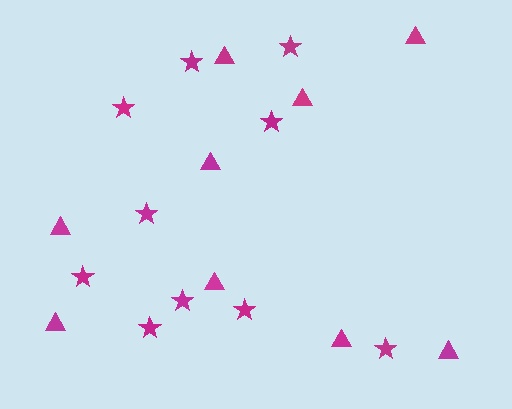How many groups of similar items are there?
There are 2 groups: one group of triangles (9) and one group of stars (10).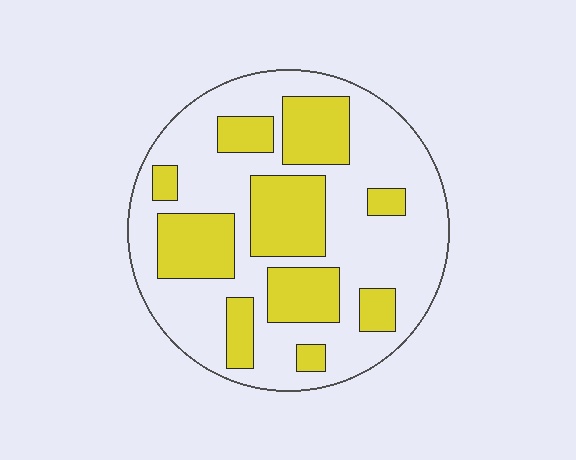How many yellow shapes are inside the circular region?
10.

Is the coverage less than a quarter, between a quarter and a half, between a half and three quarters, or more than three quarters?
Between a quarter and a half.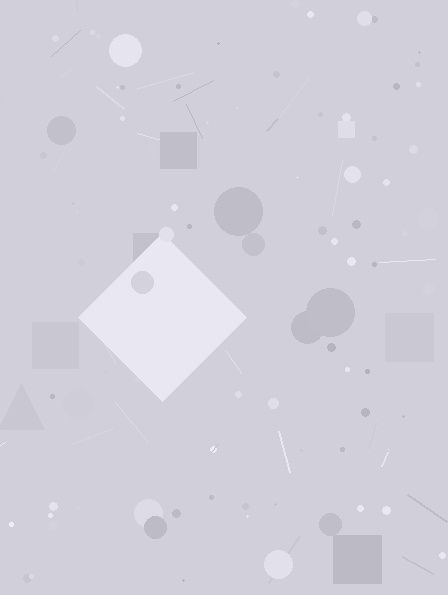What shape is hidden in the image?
A diamond is hidden in the image.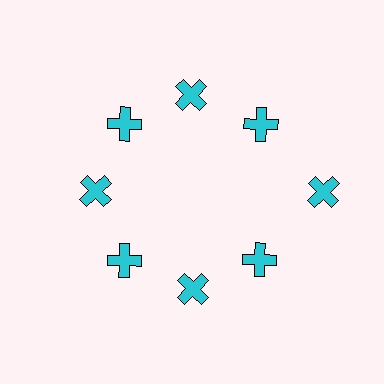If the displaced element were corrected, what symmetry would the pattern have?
It would have 8-fold rotational symmetry — the pattern would map onto itself every 45 degrees.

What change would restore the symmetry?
The symmetry would be restored by moving it inward, back onto the ring so that all 8 crosses sit at equal angles and equal distance from the center.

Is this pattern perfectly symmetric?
No. The 8 cyan crosses are arranged in a ring, but one element near the 3 o'clock position is pushed outward from the center, breaking the 8-fold rotational symmetry.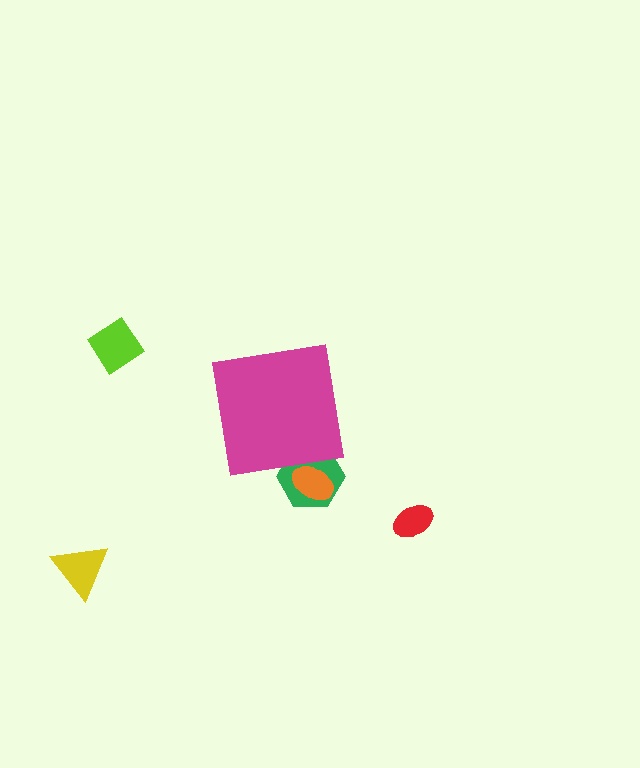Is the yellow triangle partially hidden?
No, the yellow triangle is fully visible.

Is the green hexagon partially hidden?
Yes, the green hexagon is partially hidden behind the magenta square.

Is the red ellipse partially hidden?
No, the red ellipse is fully visible.